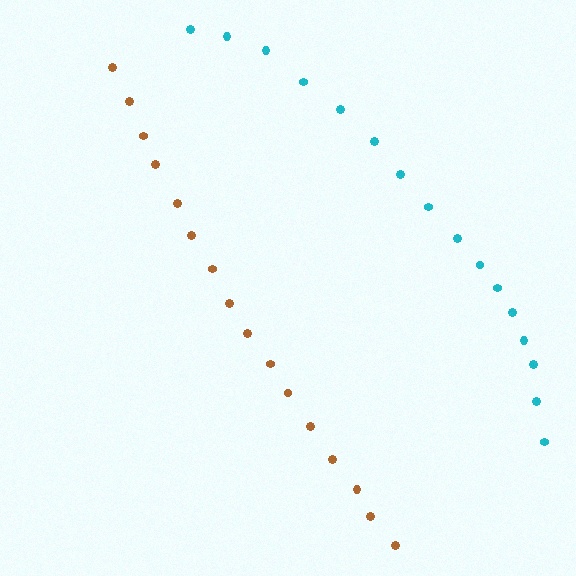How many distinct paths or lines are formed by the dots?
There are 2 distinct paths.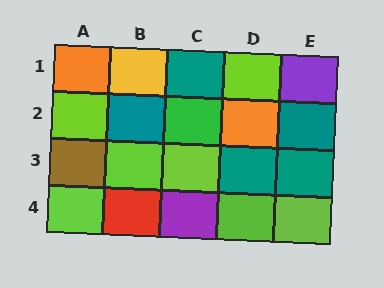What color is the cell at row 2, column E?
Teal.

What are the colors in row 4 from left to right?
Lime, red, purple, lime, lime.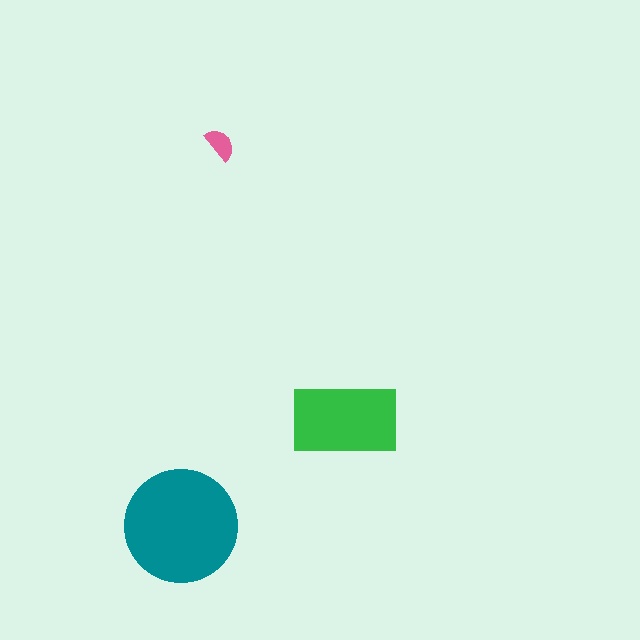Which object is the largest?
The teal circle.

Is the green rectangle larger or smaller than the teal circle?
Smaller.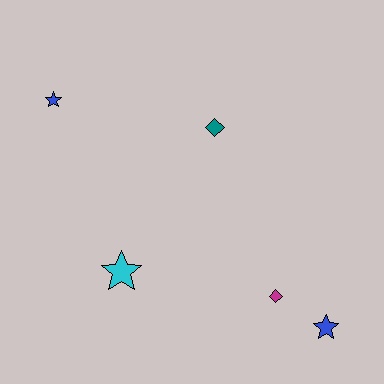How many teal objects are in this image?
There is 1 teal object.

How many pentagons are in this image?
There are no pentagons.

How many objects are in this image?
There are 5 objects.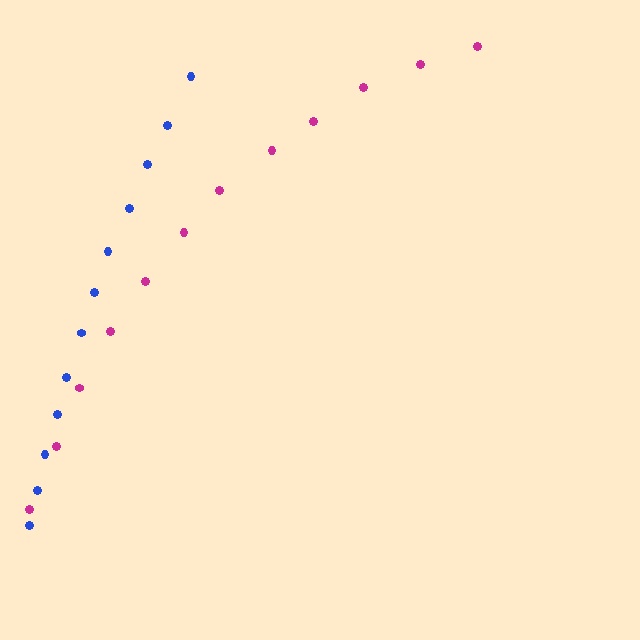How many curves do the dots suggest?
There are 2 distinct paths.